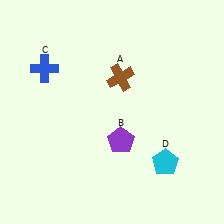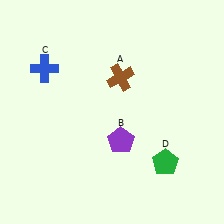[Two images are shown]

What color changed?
The pentagon (D) changed from cyan in Image 1 to green in Image 2.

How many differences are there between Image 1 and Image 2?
There is 1 difference between the two images.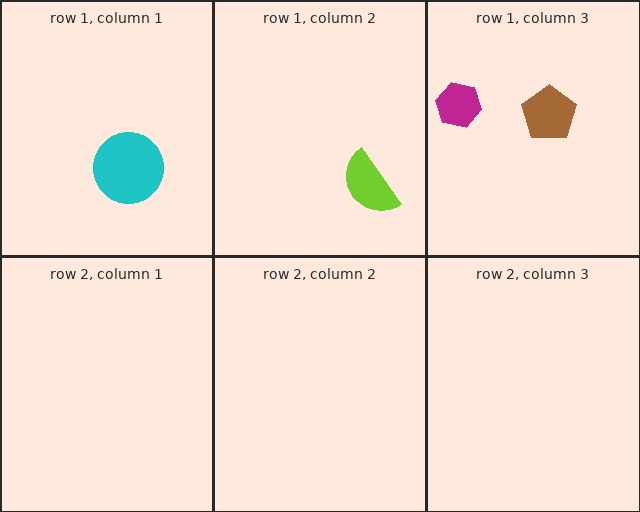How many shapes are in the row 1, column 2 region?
1.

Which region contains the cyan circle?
The row 1, column 1 region.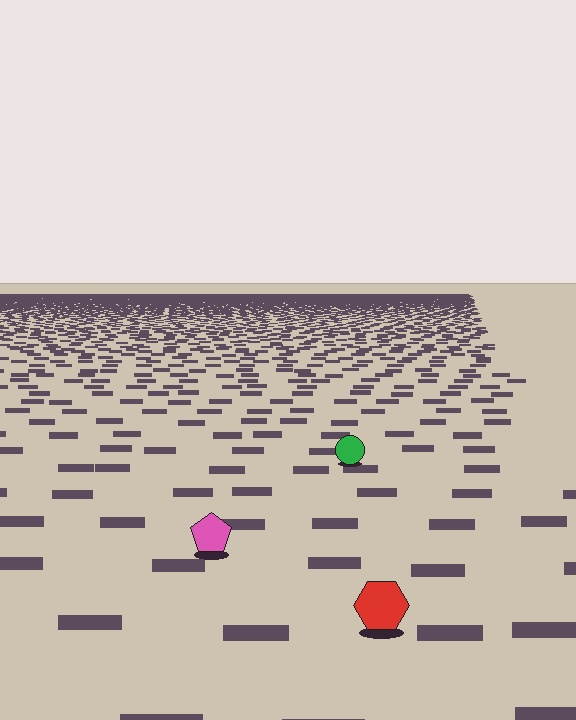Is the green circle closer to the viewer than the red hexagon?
No. The red hexagon is closer — you can tell from the texture gradient: the ground texture is coarser near it.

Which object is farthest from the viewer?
The green circle is farthest from the viewer. It appears smaller and the ground texture around it is denser.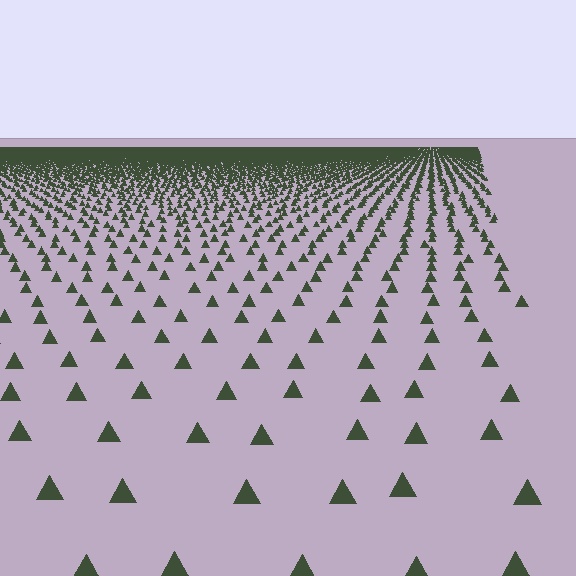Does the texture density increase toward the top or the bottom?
Density increases toward the top.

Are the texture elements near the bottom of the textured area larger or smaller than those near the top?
Larger. Near the bottom, elements are closer to the viewer and appear at a bigger on-screen size.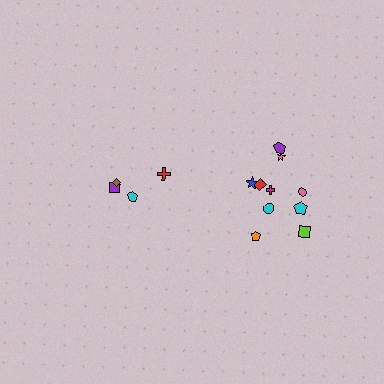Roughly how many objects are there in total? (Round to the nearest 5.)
Roughly 15 objects in total.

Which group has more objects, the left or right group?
The right group.